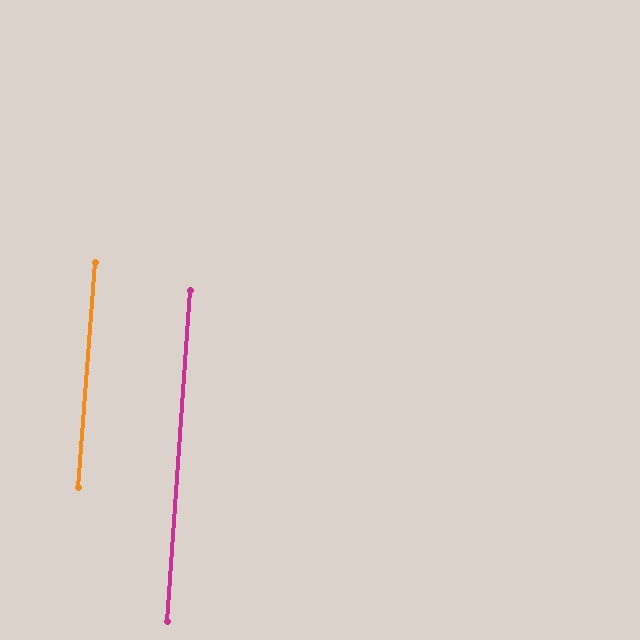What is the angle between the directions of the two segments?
Approximately 0 degrees.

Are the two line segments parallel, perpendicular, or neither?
Parallel — their directions differ by only 0.2°.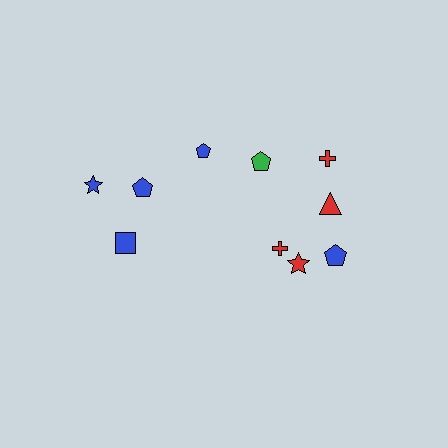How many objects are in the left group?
There are 4 objects.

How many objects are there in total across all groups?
There are 10 objects.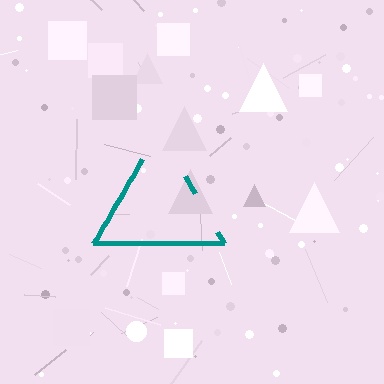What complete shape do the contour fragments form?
The contour fragments form a triangle.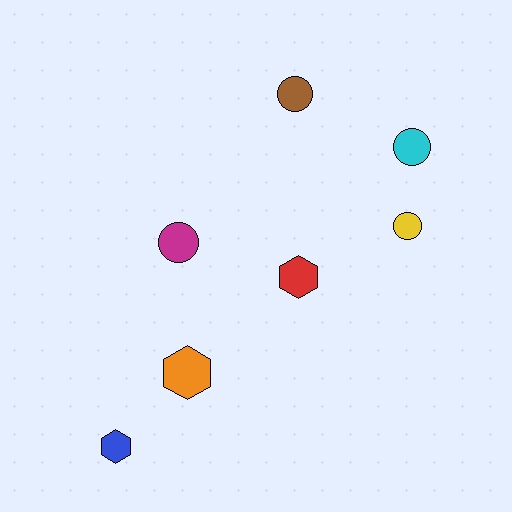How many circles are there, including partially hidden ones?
There are 4 circles.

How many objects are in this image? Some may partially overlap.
There are 7 objects.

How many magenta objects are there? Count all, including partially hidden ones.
There is 1 magenta object.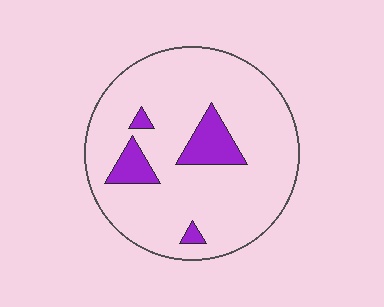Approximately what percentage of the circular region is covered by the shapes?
Approximately 10%.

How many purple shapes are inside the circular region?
4.